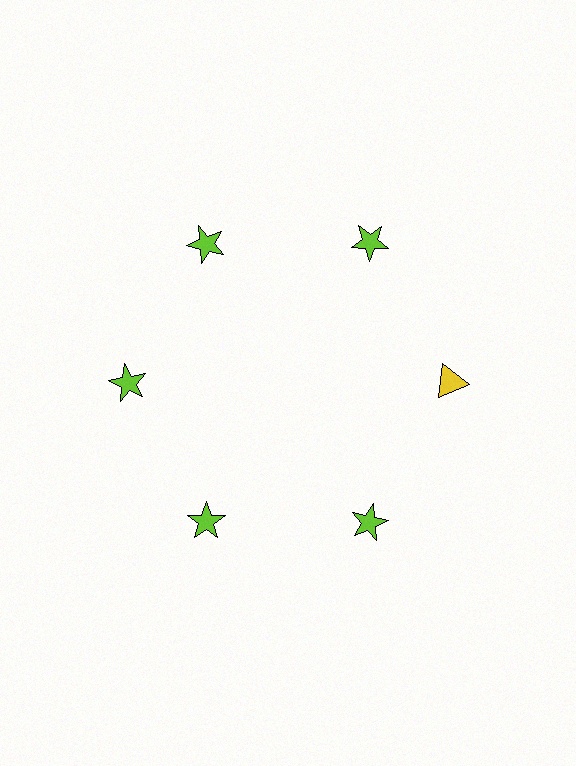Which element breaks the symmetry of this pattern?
The yellow triangle at roughly the 3 o'clock position breaks the symmetry. All other shapes are lime stars.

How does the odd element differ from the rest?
It differs in both color (yellow instead of lime) and shape (triangle instead of star).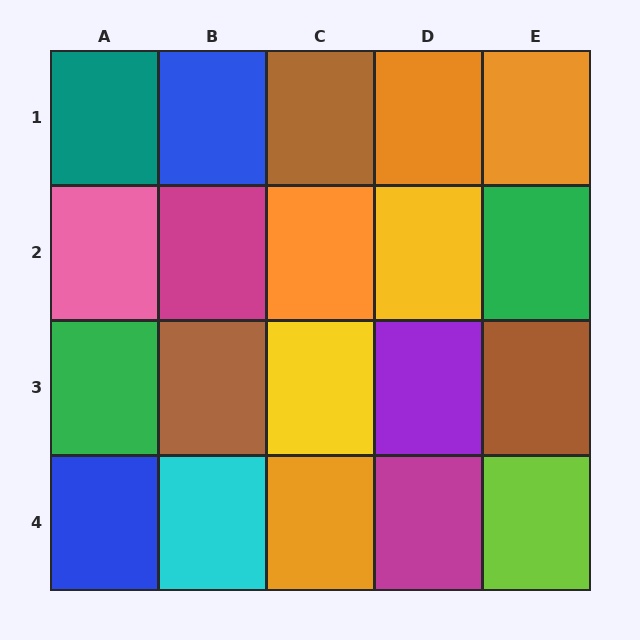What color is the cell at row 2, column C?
Orange.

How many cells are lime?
1 cell is lime.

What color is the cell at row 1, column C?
Brown.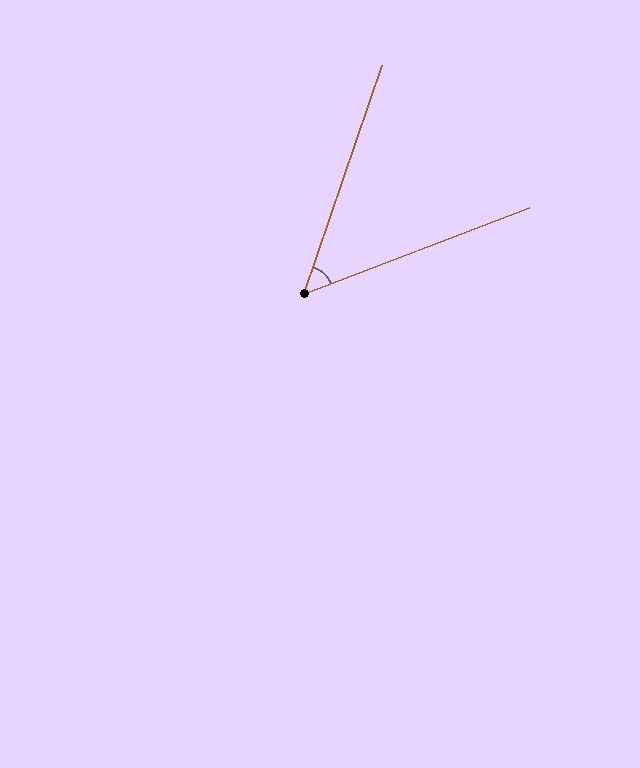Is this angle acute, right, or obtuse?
It is acute.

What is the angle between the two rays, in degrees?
Approximately 50 degrees.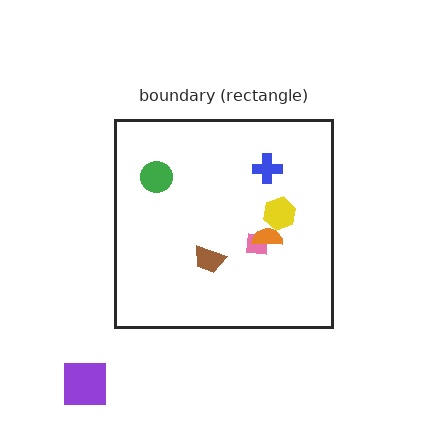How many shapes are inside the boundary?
6 inside, 1 outside.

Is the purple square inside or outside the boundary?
Outside.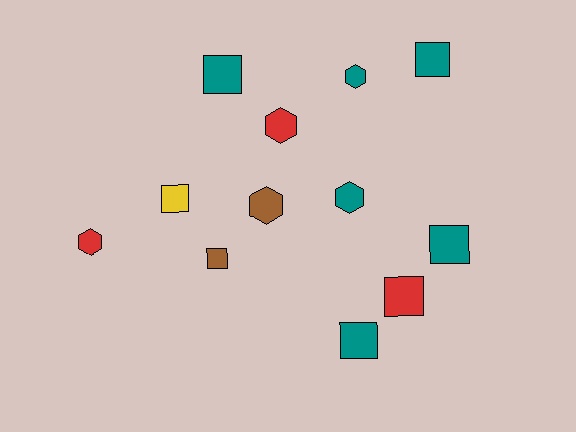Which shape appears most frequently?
Square, with 7 objects.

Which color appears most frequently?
Teal, with 6 objects.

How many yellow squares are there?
There is 1 yellow square.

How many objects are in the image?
There are 12 objects.